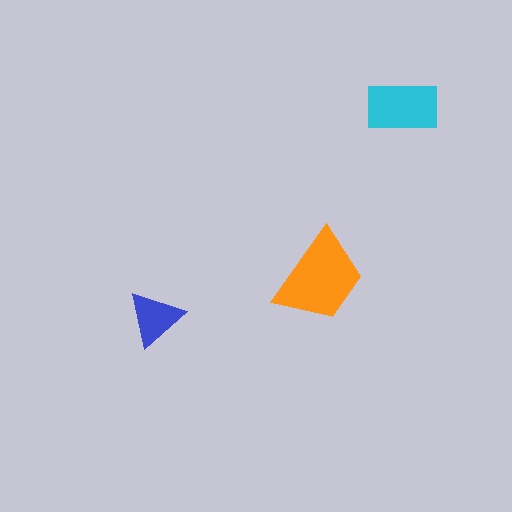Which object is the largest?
The orange trapezoid.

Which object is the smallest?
The blue triangle.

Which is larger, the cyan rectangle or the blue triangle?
The cyan rectangle.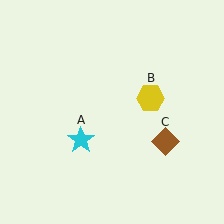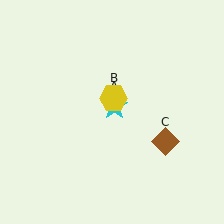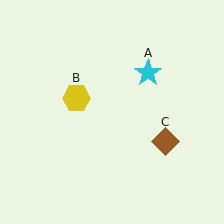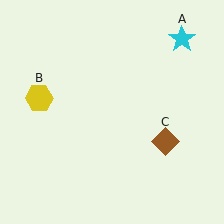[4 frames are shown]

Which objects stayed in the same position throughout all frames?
Brown diamond (object C) remained stationary.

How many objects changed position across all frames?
2 objects changed position: cyan star (object A), yellow hexagon (object B).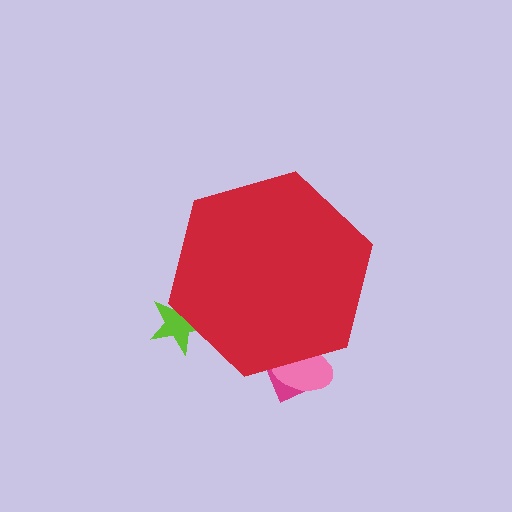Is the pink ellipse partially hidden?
Yes, the pink ellipse is partially hidden behind the red hexagon.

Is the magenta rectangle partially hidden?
Yes, the magenta rectangle is partially hidden behind the red hexagon.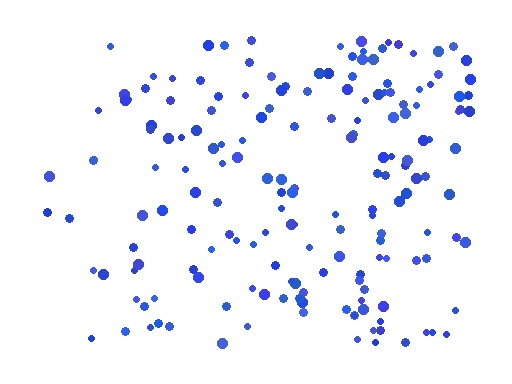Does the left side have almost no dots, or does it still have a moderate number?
Still a moderate number, just noticeably fewer than the right.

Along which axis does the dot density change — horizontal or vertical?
Horizontal.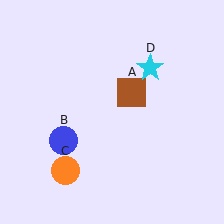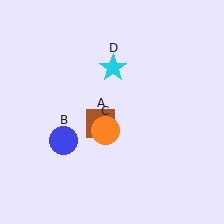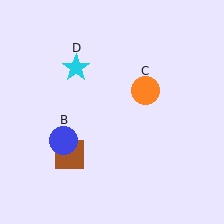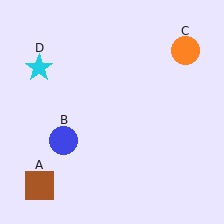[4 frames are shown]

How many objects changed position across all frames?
3 objects changed position: brown square (object A), orange circle (object C), cyan star (object D).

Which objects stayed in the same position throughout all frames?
Blue circle (object B) remained stationary.